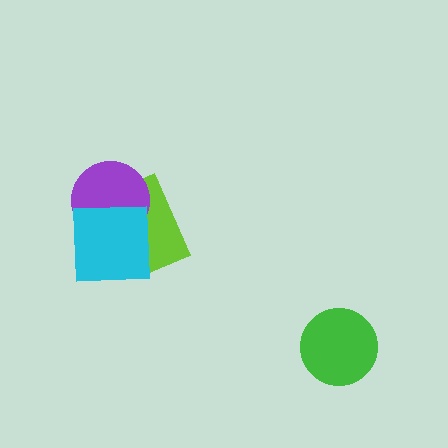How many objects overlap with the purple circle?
2 objects overlap with the purple circle.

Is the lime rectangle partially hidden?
Yes, it is partially covered by another shape.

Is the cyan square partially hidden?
No, no other shape covers it.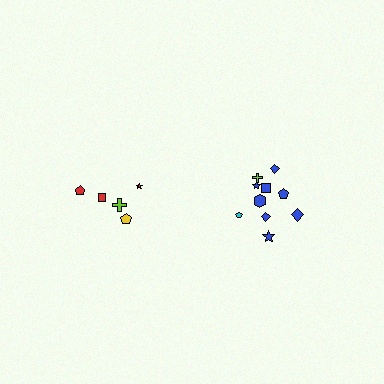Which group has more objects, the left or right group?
The right group.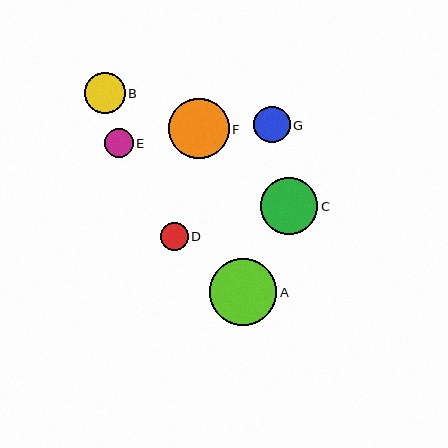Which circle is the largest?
Circle A is the largest with a size of approximately 68 pixels.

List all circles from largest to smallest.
From largest to smallest: A, F, C, B, G, E, D.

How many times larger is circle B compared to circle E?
Circle B is approximately 1.4 times the size of circle E.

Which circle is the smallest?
Circle D is the smallest with a size of approximately 27 pixels.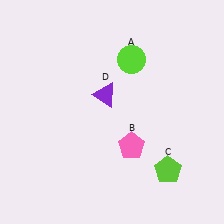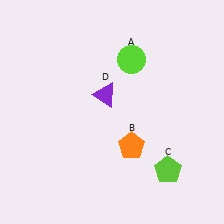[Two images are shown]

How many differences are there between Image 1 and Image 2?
There is 1 difference between the two images.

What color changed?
The pentagon (B) changed from pink in Image 1 to orange in Image 2.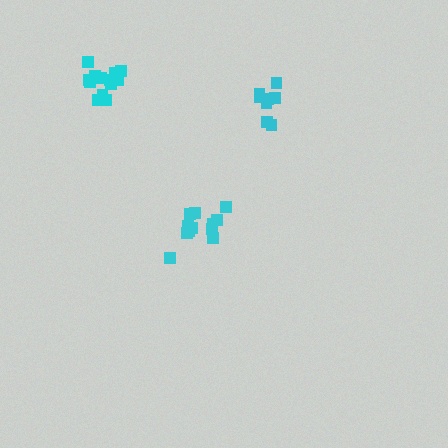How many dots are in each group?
Group 1: 12 dots, Group 2: 8 dots, Group 3: 13 dots (33 total).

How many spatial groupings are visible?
There are 3 spatial groupings.